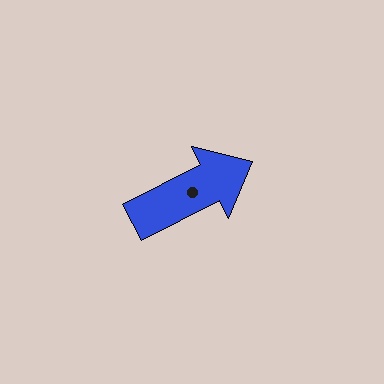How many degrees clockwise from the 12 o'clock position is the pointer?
Approximately 63 degrees.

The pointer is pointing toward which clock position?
Roughly 2 o'clock.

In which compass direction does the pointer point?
Northeast.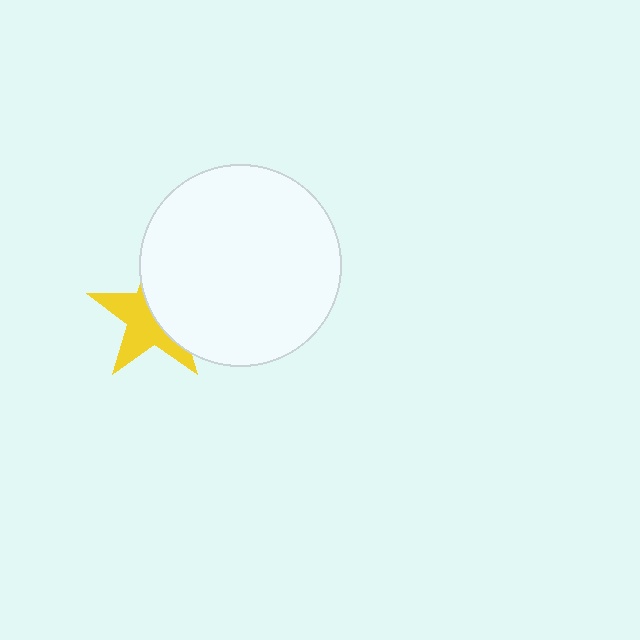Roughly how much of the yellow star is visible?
About half of it is visible (roughly 52%).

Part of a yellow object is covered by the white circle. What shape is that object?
It is a star.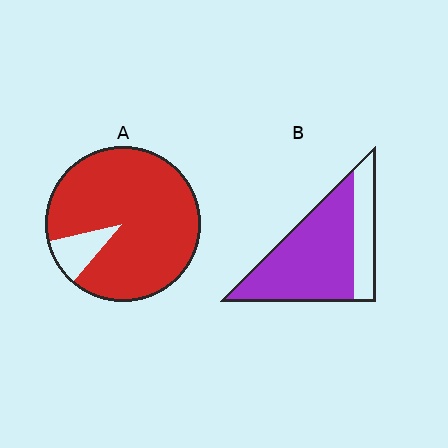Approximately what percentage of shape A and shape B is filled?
A is approximately 90% and B is approximately 75%.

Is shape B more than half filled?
Yes.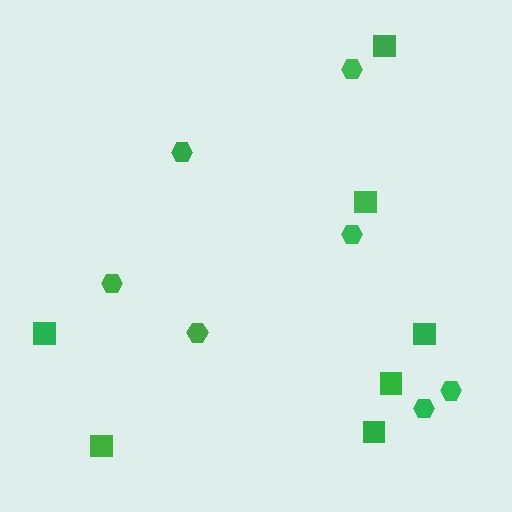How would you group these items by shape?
There are 2 groups: one group of squares (7) and one group of hexagons (7).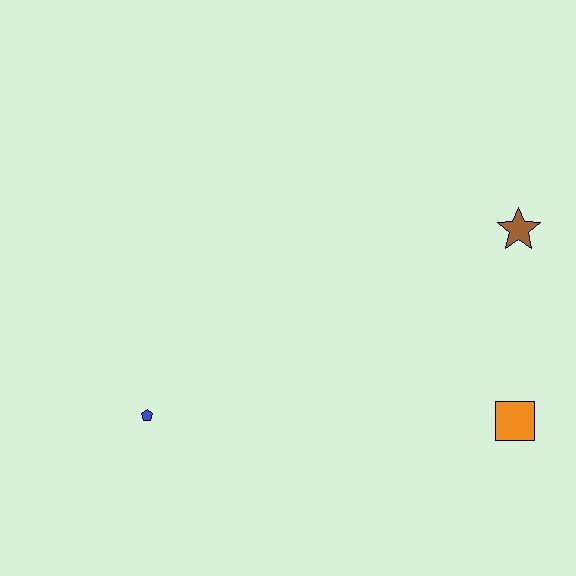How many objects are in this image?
There are 3 objects.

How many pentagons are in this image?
There is 1 pentagon.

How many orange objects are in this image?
There is 1 orange object.